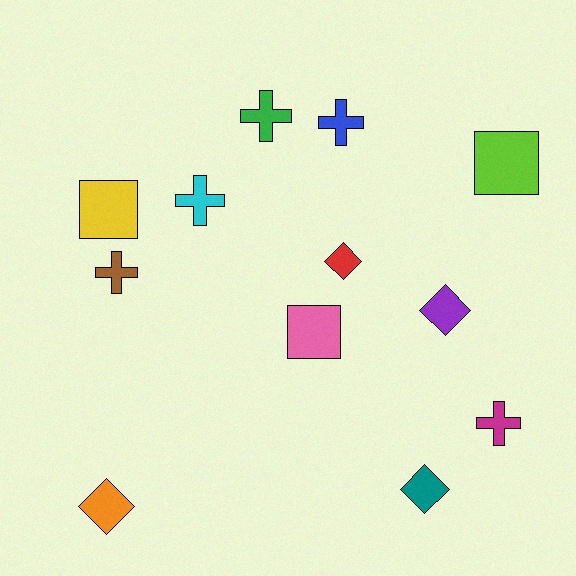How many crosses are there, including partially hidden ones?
There are 5 crosses.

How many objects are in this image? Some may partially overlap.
There are 12 objects.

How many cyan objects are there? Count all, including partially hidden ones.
There is 1 cyan object.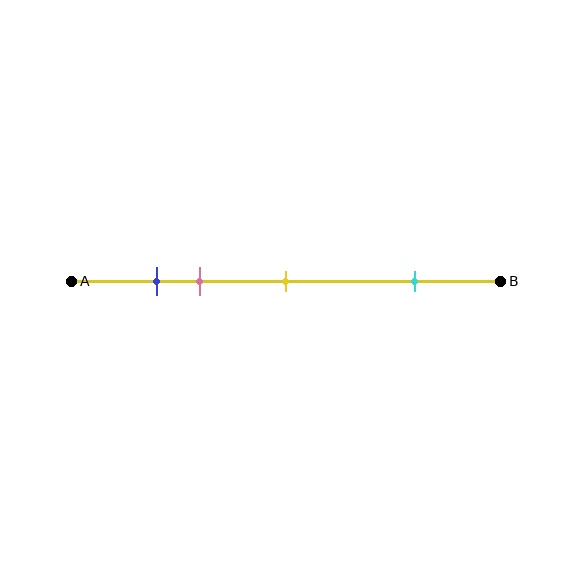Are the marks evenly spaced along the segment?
No, the marks are not evenly spaced.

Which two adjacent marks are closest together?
The blue and pink marks are the closest adjacent pair.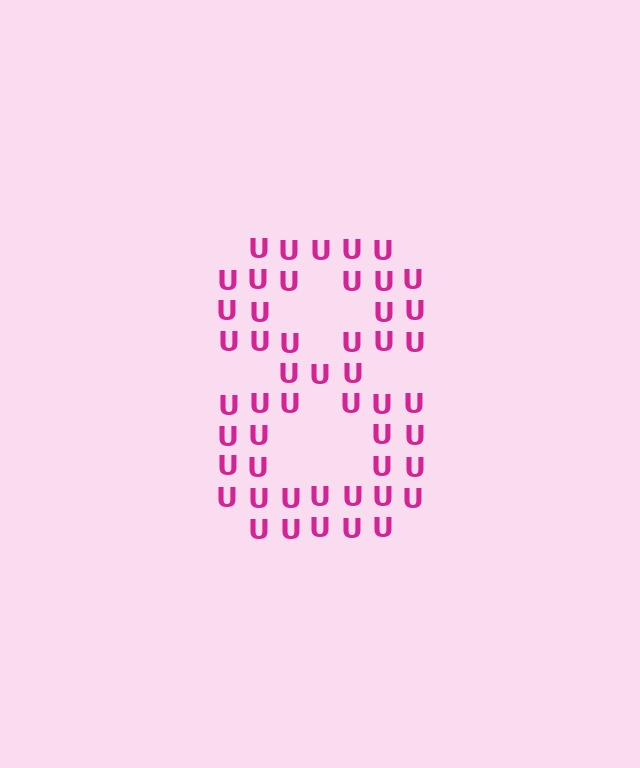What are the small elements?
The small elements are letter U's.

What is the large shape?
The large shape is the digit 8.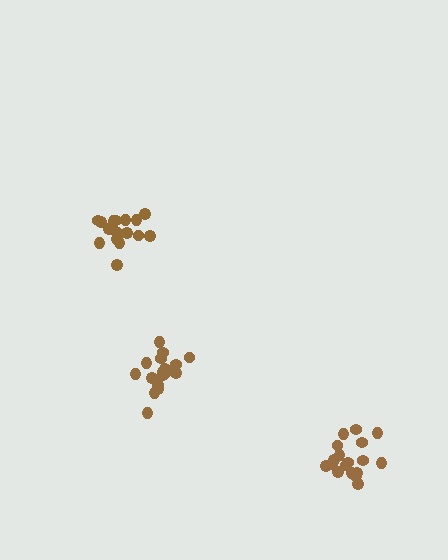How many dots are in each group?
Group 1: 17 dots, Group 2: 18 dots, Group 3: 16 dots (51 total).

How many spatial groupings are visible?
There are 3 spatial groupings.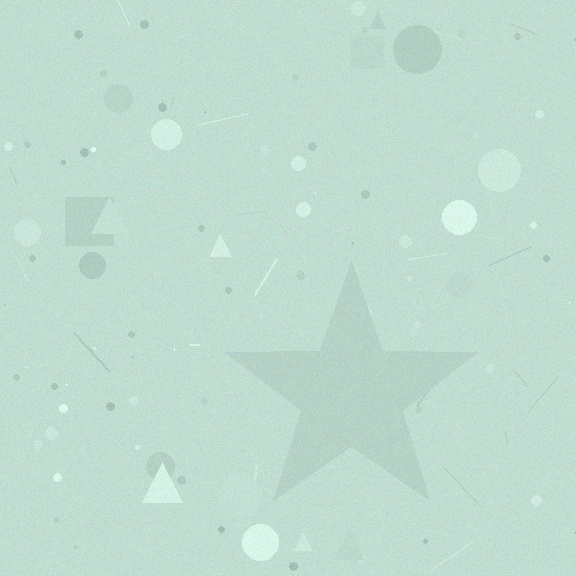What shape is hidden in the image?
A star is hidden in the image.